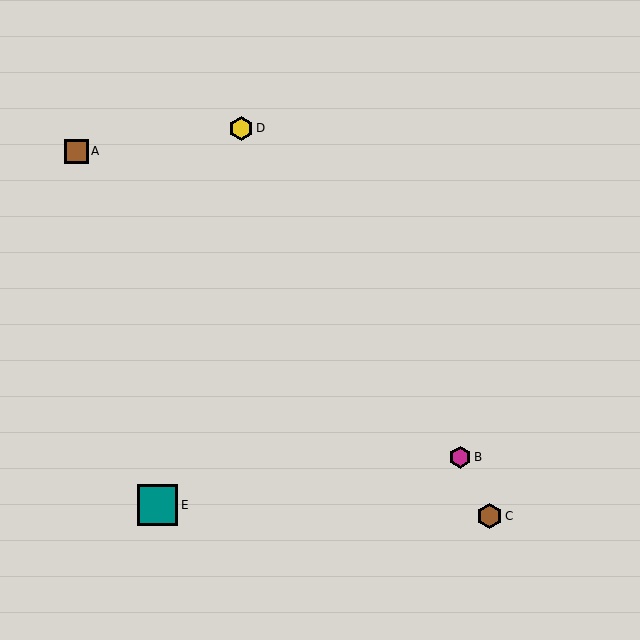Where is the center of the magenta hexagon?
The center of the magenta hexagon is at (460, 457).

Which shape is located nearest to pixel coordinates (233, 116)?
The yellow hexagon (labeled D) at (241, 128) is nearest to that location.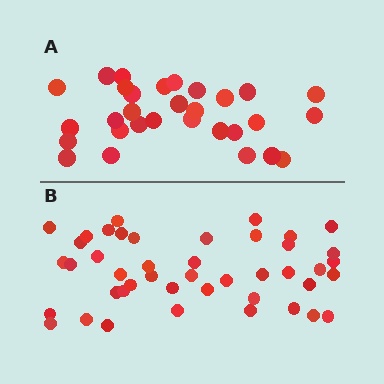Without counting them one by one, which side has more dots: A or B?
Region B (the bottom region) has more dots.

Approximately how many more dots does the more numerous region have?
Region B has approximately 15 more dots than region A.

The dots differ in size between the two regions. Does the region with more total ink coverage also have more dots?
No. Region A has more total ink coverage because its dots are larger, but region B actually contains more individual dots. Total area can be misleading — the number of items is what matters here.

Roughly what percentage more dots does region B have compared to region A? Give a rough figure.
About 45% more.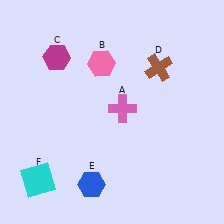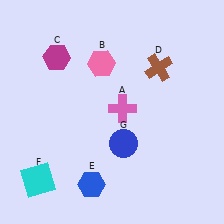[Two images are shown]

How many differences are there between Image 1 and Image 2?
There is 1 difference between the two images.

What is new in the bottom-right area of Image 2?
A blue circle (G) was added in the bottom-right area of Image 2.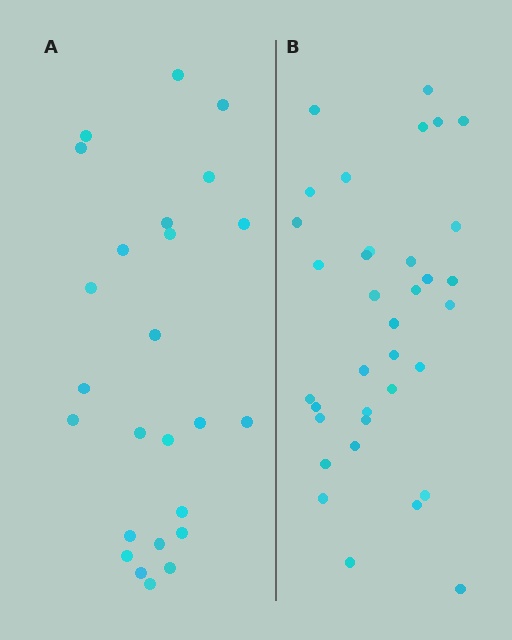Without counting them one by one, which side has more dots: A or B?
Region B (the right region) has more dots.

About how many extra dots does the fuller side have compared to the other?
Region B has roughly 10 or so more dots than region A.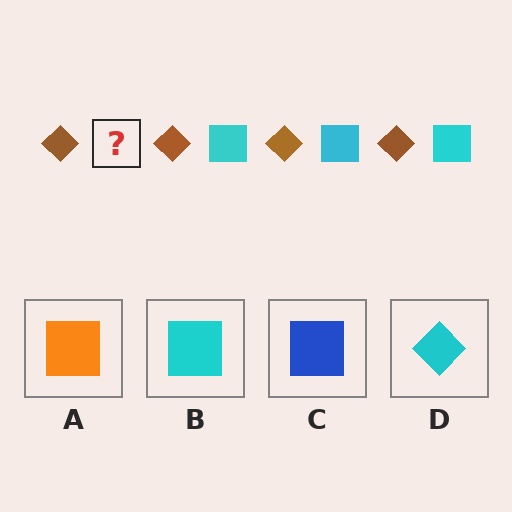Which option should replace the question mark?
Option B.